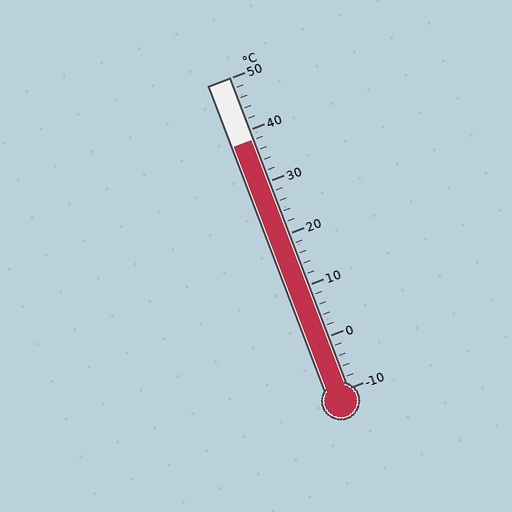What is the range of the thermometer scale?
The thermometer scale ranges from -10°C to 50°C.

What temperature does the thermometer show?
The thermometer shows approximately 38°C.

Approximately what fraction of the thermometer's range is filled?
The thermometer is filled to approximately 80% of its range.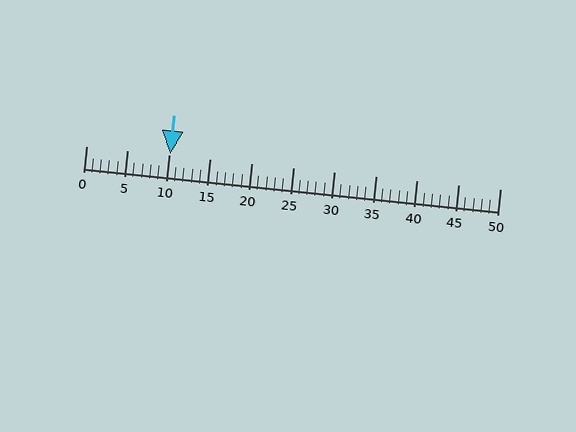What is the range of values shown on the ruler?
The ruler shows values from 0 to 50.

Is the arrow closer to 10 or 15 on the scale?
The arrow is closer to 10.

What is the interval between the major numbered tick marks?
The major tick marks are spaced 5 units apart.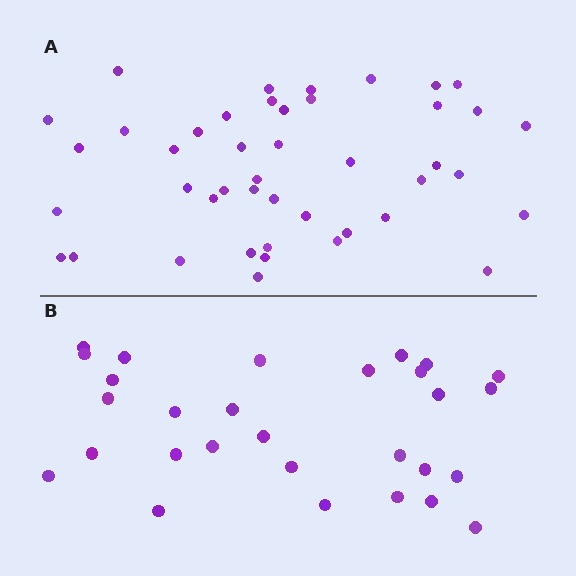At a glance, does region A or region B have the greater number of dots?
Region A (the top region) has more dots.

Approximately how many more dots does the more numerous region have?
Region A has approximately 15 more dots than region B.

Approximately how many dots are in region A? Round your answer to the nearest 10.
About 40 dots. (The exact count is 44, which rounds to 40.)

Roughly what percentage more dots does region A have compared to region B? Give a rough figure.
About 50% more.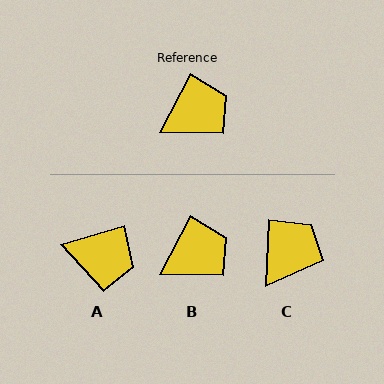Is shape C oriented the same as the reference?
No, it is off by about 25 degrees.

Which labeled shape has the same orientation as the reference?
B.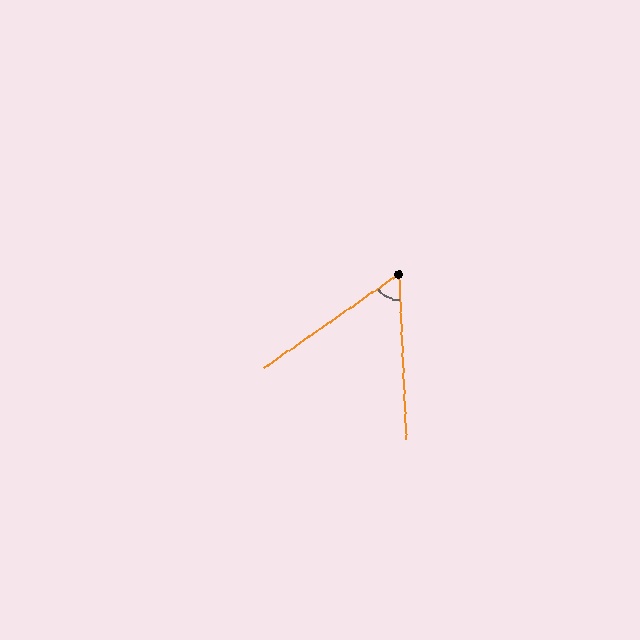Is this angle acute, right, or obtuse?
It is acute.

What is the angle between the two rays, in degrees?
Approximately 57 degrees.